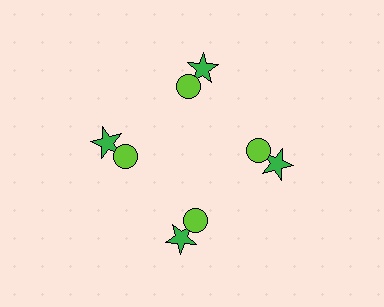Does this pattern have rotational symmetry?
Yes, this pattern has 4-fold rotational symmetry. It looks the same after rotating 90 degrees around the center.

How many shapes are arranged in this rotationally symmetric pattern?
There are 8 shapes, arranged in 4 groups of 2.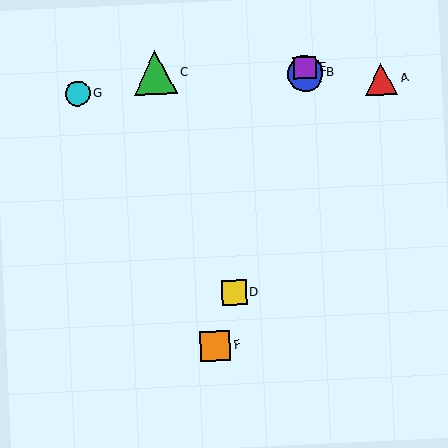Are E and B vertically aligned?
Yes, both are at x≈305.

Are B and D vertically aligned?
No, B is at x≈305 and D is at x≈234.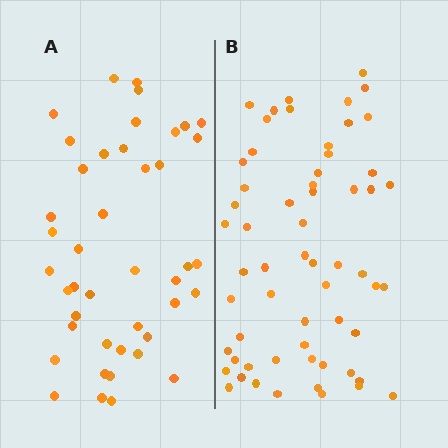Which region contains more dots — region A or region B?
Region B (the right region) has more dots.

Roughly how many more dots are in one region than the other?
Region B has approximately 15 more dots than region A.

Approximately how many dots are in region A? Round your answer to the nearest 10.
About 40 dots. (The exact count is 43, which rounds to 40.)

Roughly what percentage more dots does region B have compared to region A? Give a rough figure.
About 40% more.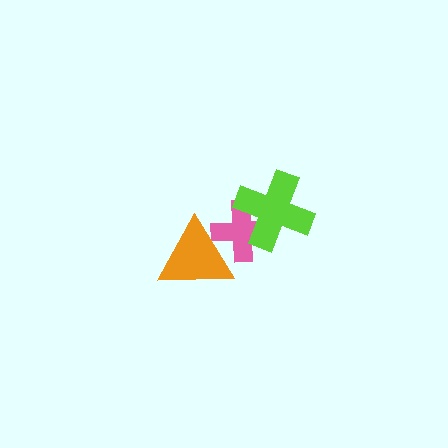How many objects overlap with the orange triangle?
1 object overlaps with the orange triangle.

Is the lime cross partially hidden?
No, no other shape covers it.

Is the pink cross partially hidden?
Yes, it is partially covered by another shape.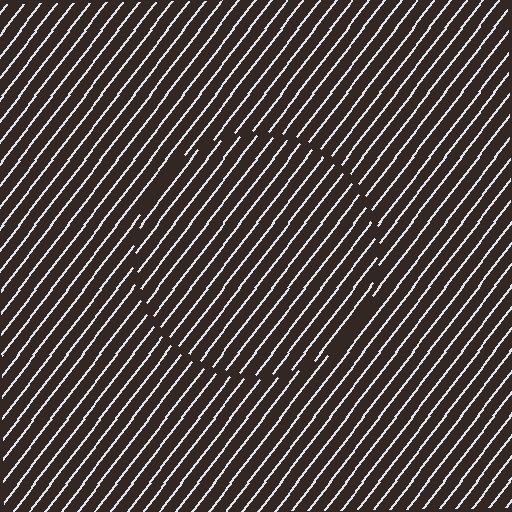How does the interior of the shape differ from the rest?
The interior of the shape contains the same grating, shifted by half a period — the contour is defined by the phase discontinuity where line-ends from the inner and outer gratings abut.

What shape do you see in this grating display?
An illusory circle. The interior of the shape contains the same grating, shifted by half a period — the contour is defined by the phase discontinuity where line-ends from the inner and outer gratings abut.